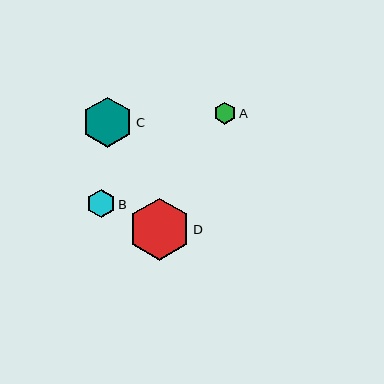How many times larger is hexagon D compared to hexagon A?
Hexagon D is approximately 2.8 times the size of hexagon A.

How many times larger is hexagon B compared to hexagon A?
Hexagon B is approximately 1.3 times the size of hexagon A.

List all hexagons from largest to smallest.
From largest to smallest: D, C, B, A.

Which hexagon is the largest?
Hexagon D is the largest with a size of approximately 62 pixels.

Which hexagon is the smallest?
Hexagon A is the smallest with a size of approximately 22 pixels.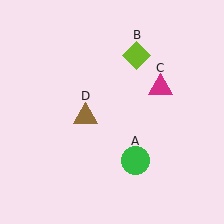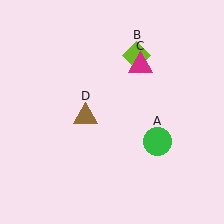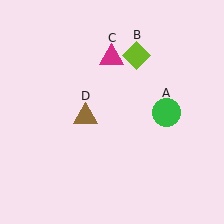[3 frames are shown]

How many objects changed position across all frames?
2 objects changed position: green circle (object A), magenta triangle (object C).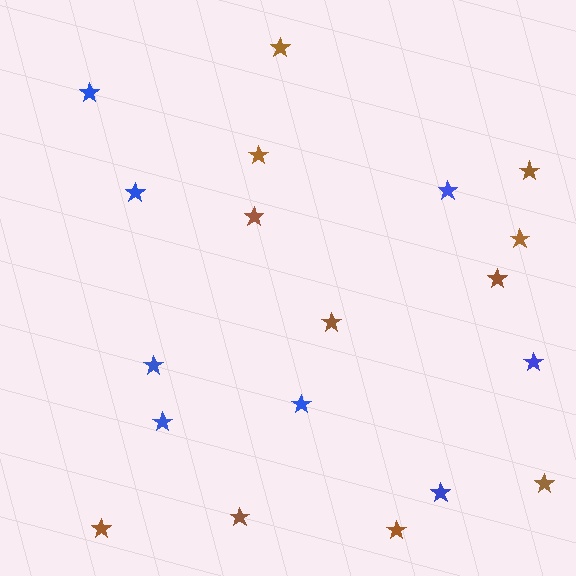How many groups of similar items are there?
There are 2 groups: one group of brown stars (11) and one group of blue stars (8).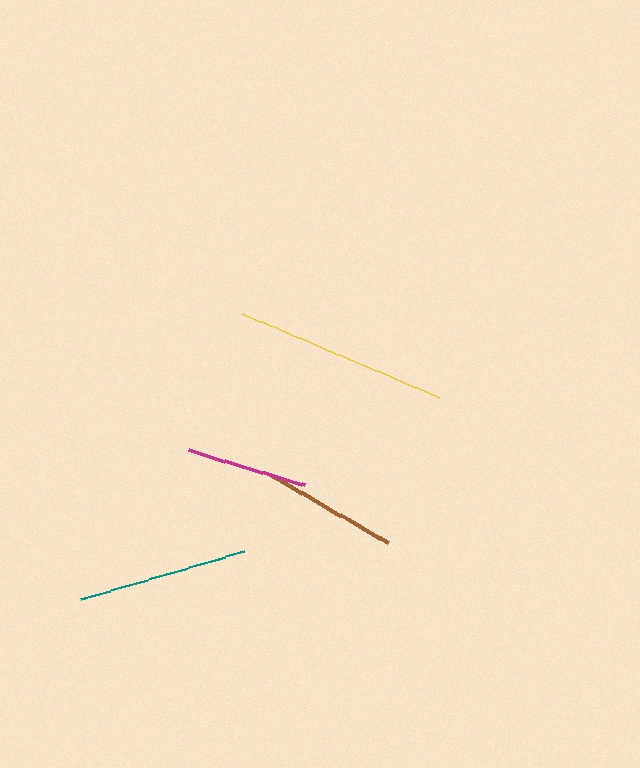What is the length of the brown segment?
The brown segment is approximately 136 pixels long.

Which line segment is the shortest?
The magenta line is the shortest at approximately 121 pixels.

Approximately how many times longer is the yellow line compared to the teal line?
The yellow line is approximately 1.3 times the length of the teal line.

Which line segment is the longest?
The yellow line is the longest at approximately 215 pixels.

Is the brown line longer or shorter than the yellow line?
The yellow line is longer than the brown line.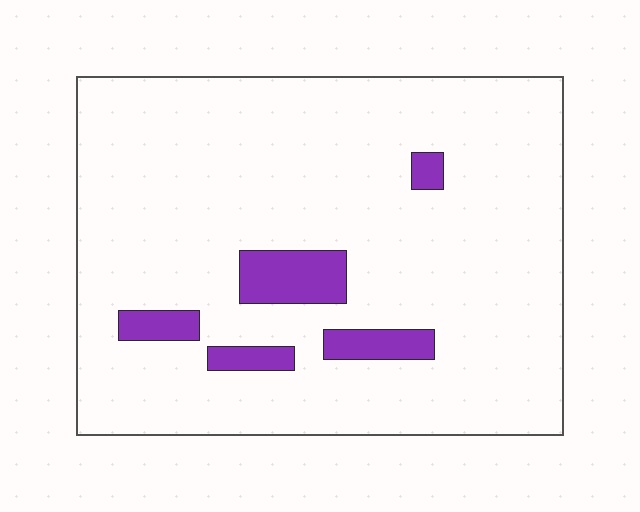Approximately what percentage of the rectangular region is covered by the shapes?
Approximately 10%.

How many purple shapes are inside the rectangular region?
5.